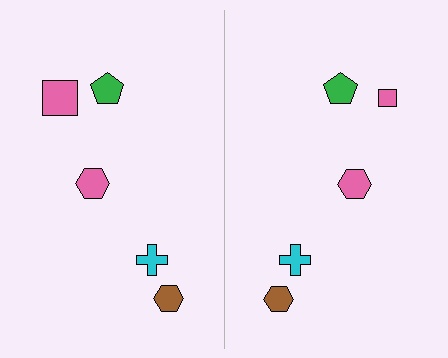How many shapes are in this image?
There are 10 shapes in this image.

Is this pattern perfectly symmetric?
No, the pattern is not perfectly symmetric. The pink square on the right side has a different size than its mirror counterpart.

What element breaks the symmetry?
The pink square on the right side has a different size than its mirror counterpart.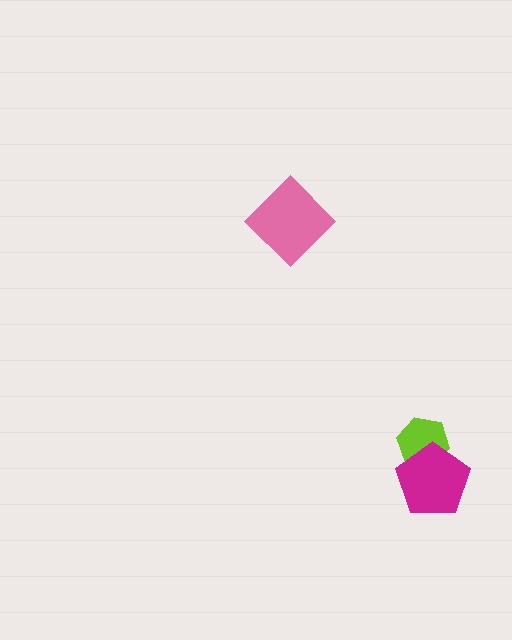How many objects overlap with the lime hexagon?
1 object overlaps with the lime hexagon.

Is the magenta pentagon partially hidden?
No, no other shape covers it.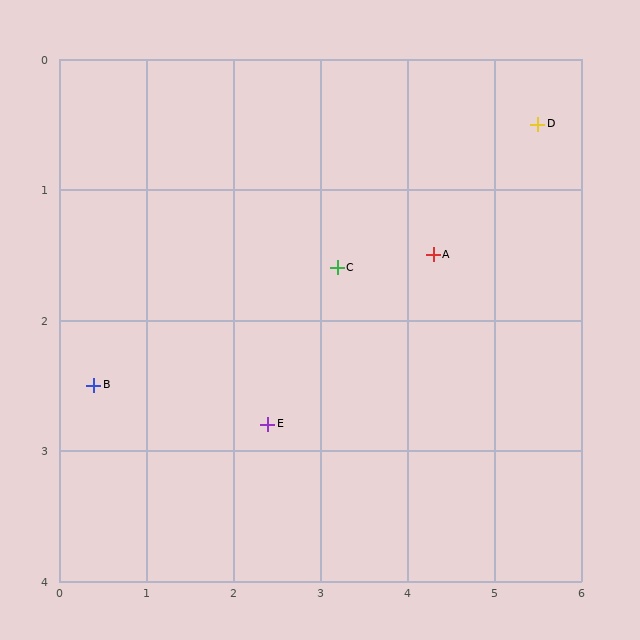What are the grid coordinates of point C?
Point C is at approximately (3.2, 1.6).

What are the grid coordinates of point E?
Point E is at approximately (2.4, 2.8).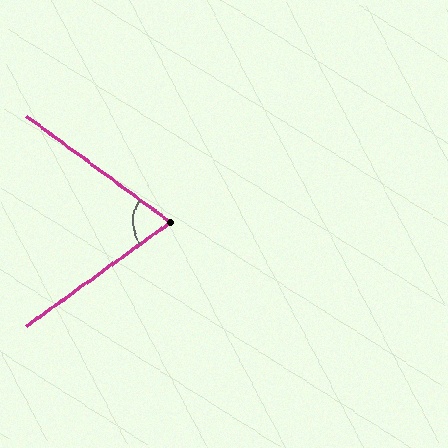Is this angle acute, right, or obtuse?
It is acute.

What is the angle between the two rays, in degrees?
Approximately 72 degrees.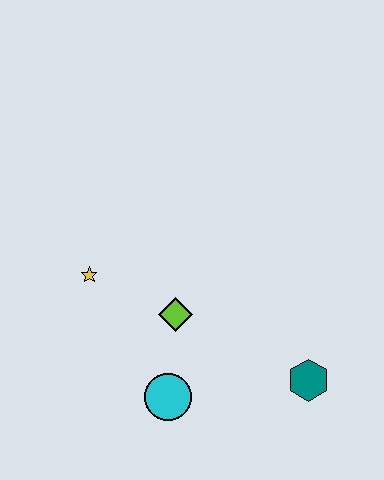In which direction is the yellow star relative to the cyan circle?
The yellow star is above the cyan circle.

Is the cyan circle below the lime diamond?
Yes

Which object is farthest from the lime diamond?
The teal hexagon is farthest from the lime diamond.